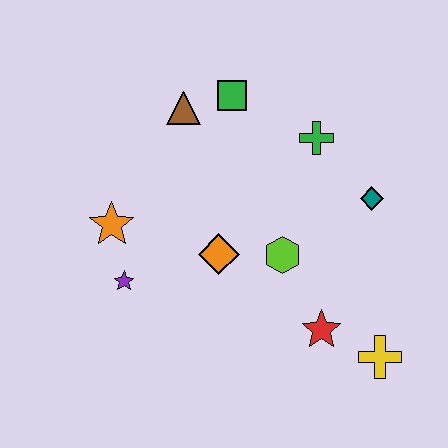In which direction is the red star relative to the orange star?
The red star is to the right of the orange star.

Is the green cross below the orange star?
No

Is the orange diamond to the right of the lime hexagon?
No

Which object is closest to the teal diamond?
The green cross is closest to the teal diamond.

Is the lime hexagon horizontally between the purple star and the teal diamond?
Yes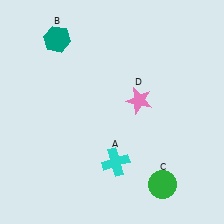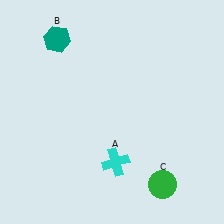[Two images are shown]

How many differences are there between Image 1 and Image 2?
There is 1 difference between the two images.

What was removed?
The pink star (D) was removed in Image 2.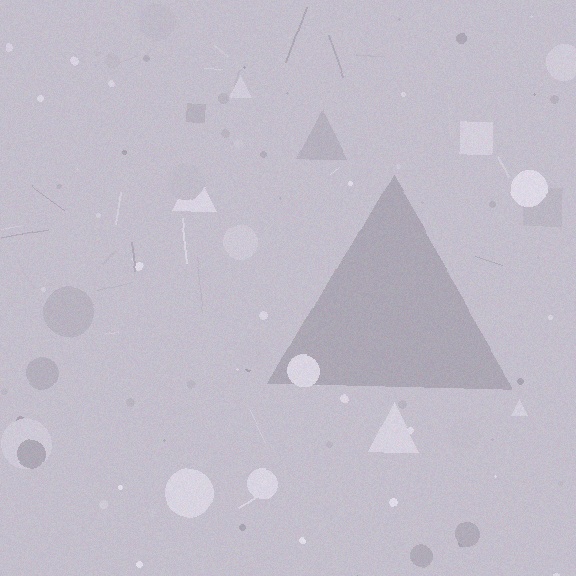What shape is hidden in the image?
A triangle is hidden in the image.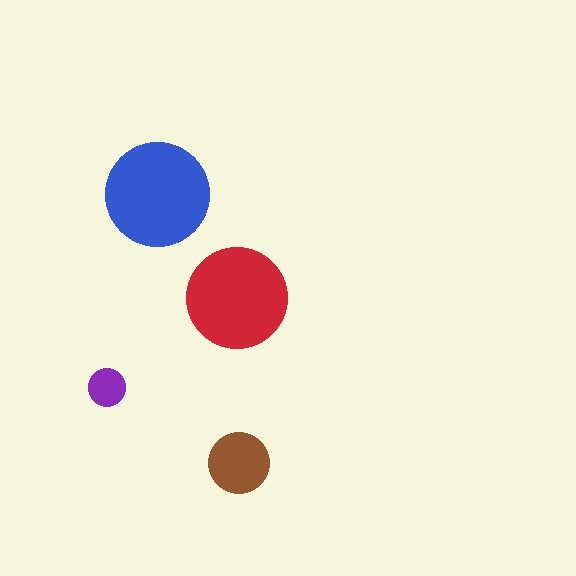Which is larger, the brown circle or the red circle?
The red one.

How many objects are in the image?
There are 4 objects in the image.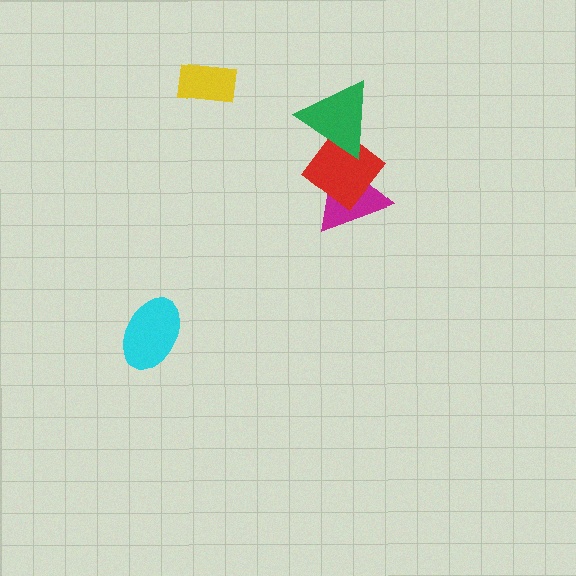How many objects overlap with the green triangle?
2 objects overlap with the green triangle.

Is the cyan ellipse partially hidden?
No, no other shape covers it.